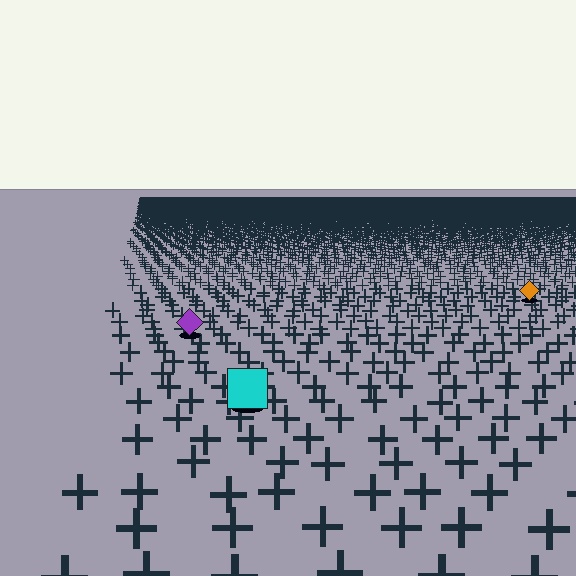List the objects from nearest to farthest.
From nearest to farthest: the cyan square, the purple diamond, the orange diamond.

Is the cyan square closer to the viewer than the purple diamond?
Yes. The cyan square is closer — you can tell from the texture gradient: the ground texture is coarser near it.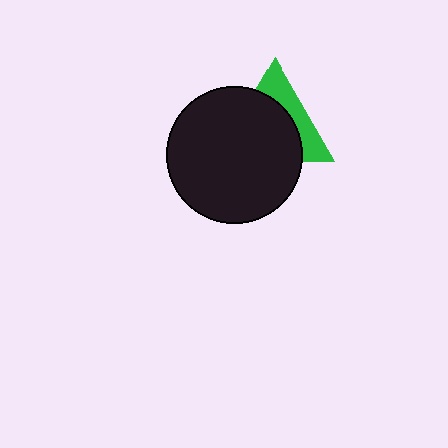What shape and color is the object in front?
The object in front is a black circle.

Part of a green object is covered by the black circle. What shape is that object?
It is a triangle.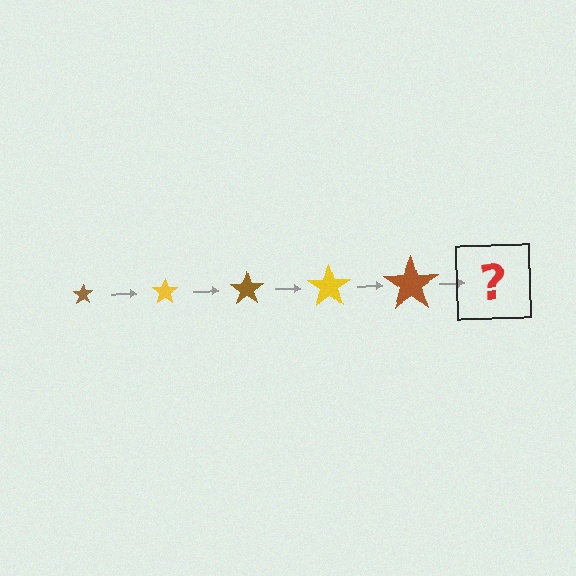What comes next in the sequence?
The next element should be a yellow star, larger than the previous one.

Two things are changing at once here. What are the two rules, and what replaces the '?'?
The two rules are that the star grows larger each step and the color cycles through brown and yellow. The '?' should be a yellow star, larger than the previous one.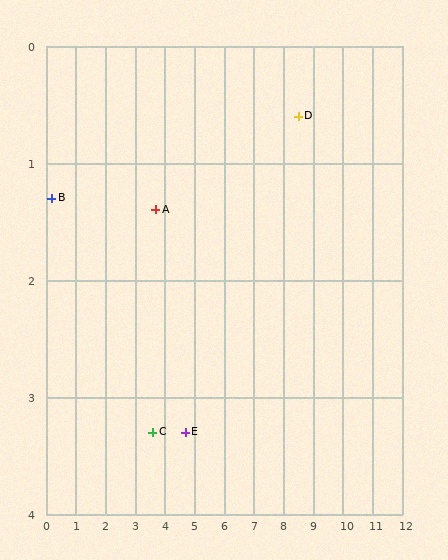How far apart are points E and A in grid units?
Points E and A are about 2.1 grid units apart.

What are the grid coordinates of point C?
Point C is at approximately (3.6, 3.3).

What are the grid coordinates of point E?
Point E is at approximately (4.7, 3.3).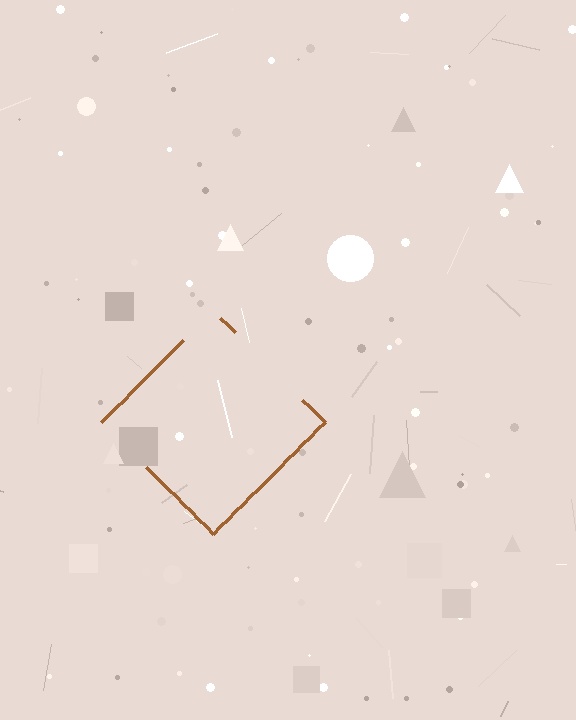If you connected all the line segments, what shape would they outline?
They would outline a diamond.